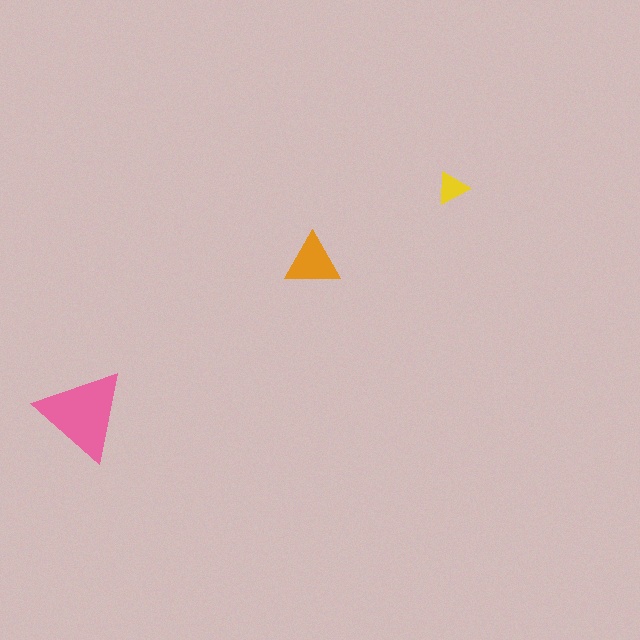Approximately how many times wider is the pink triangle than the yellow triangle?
About 3 times wider.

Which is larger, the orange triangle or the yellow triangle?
The orange one.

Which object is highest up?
The yellow triangle is topmost.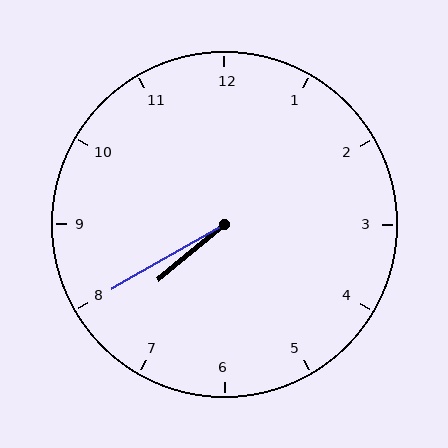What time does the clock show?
7:40.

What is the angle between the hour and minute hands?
Approximately 10 degrees.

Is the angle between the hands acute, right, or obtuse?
It is acute.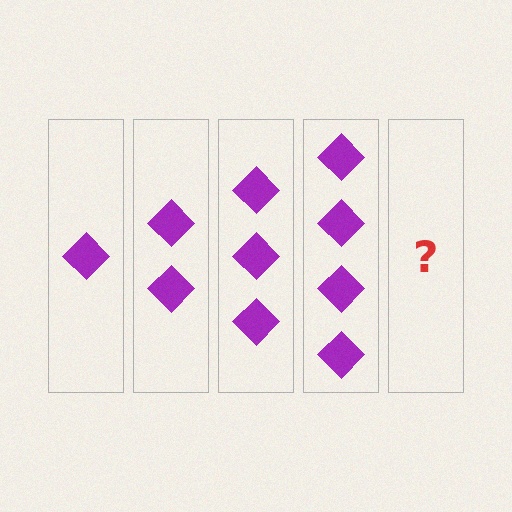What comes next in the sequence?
The next element should be 5 diamonds.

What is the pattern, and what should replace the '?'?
The pattern is that each step adds one more diamond. The '?' should be 5 diamonds.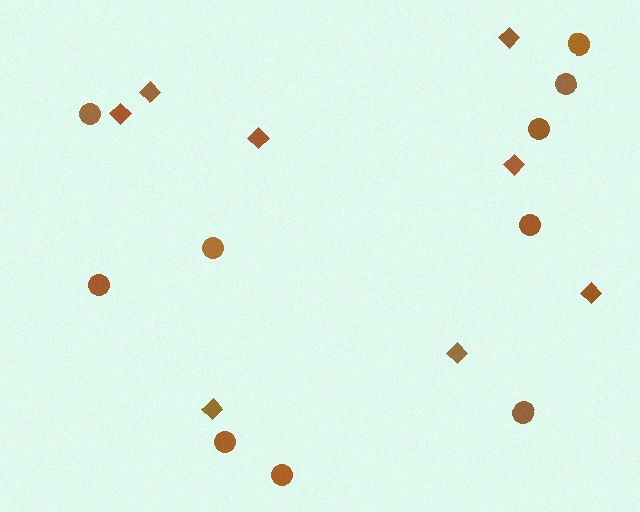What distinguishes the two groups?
There are 2 groups: one group of diamonds (8) and one group of circles (10).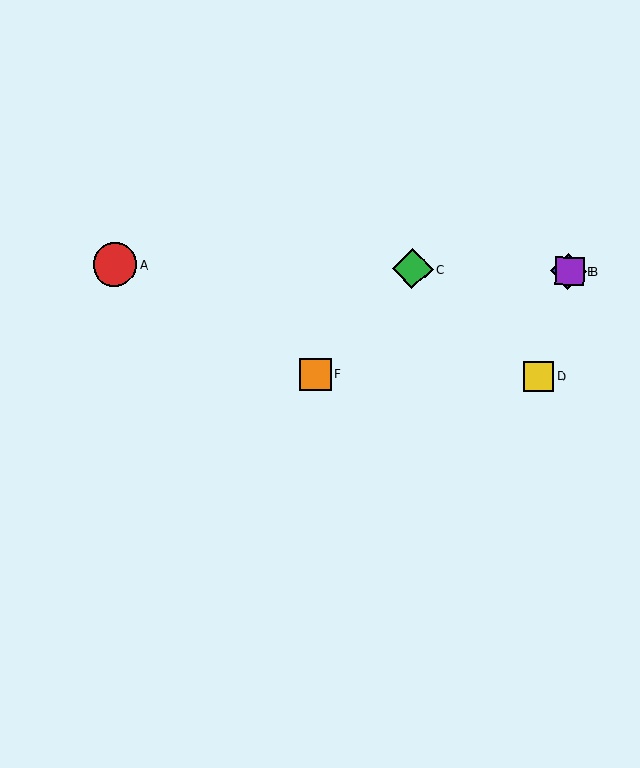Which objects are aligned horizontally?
Objects A, B, C, E are aligned horizontally.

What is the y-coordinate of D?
Object D is at y≈376.